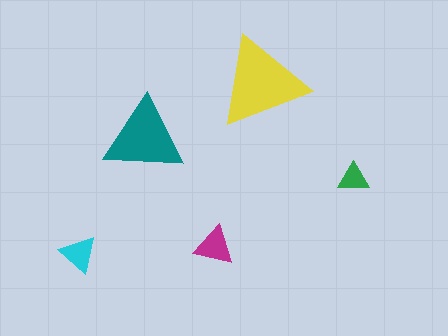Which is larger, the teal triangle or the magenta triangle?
The teal one.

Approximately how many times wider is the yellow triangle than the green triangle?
About 3 times wider.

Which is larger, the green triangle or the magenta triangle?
The magenta one.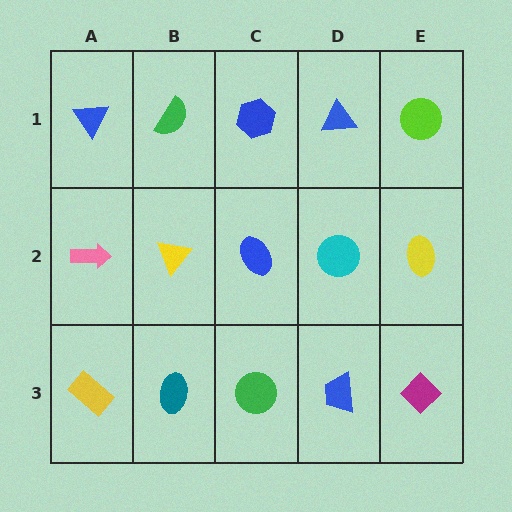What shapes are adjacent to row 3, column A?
A pink arrow (row 2, column A), a teal ellipse (row 3, column B).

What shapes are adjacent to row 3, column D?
A cyan circle (row 2, column D), a green circle (row 3, column C), a magenta diamond (row 3, column E).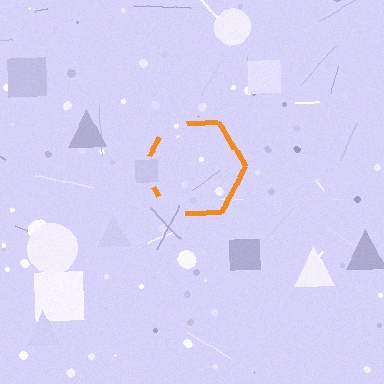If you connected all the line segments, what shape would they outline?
They would outline a hexagon.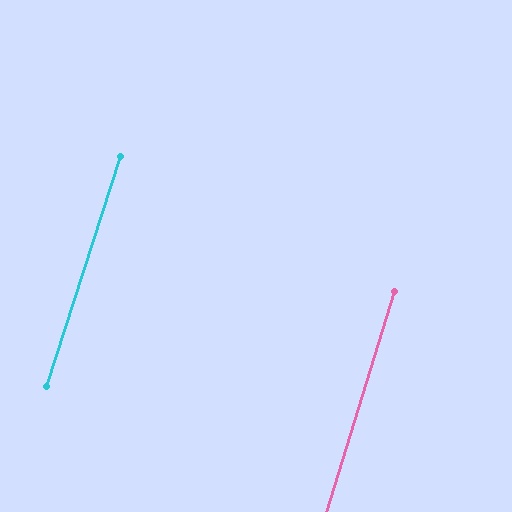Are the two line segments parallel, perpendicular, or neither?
Parallel — their directions differ by only 0.8°.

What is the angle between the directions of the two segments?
Approximately 1 degree.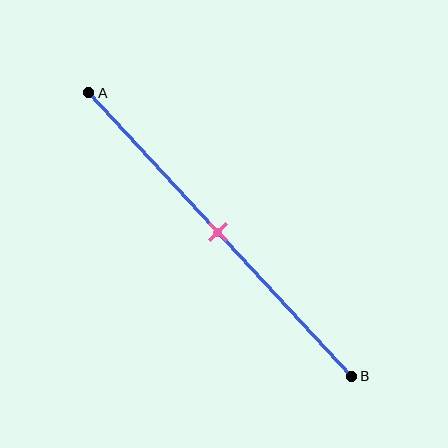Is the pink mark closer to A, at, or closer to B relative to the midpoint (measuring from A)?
The pink mark is approximately at the midpoint of segment AB.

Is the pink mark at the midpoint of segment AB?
Yes, the mark is approximately at the midpoint.